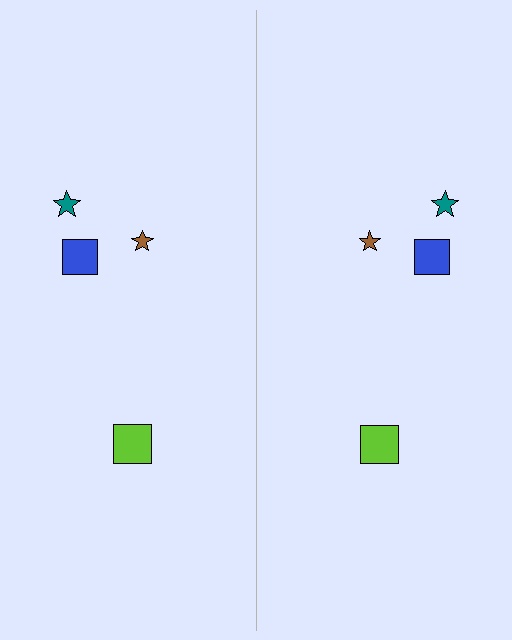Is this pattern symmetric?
Yes, this pattern has bilateral (reflection) symmetry.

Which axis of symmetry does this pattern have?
The pattern has a vertical axis of symmetry running through the center of the image.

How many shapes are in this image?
There are 8 shapes in this image.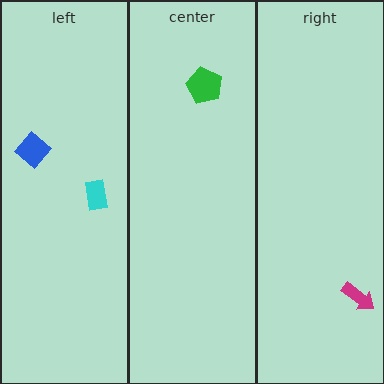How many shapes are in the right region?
1.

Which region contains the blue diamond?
The left region.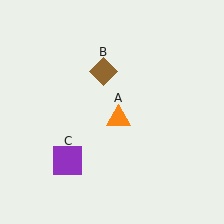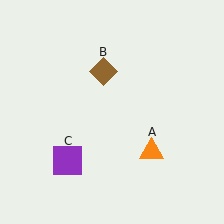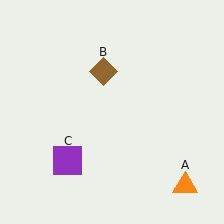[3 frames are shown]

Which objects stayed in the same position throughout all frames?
Brown diamond (object B) and purple square (object C) remained stationary.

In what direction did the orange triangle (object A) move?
The orange triangle (object A) moved down and to the right.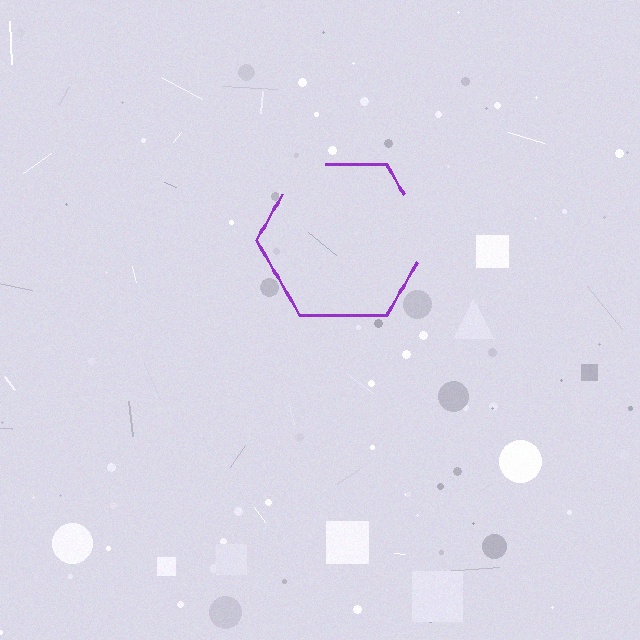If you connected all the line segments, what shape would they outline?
They would outline a hexagon.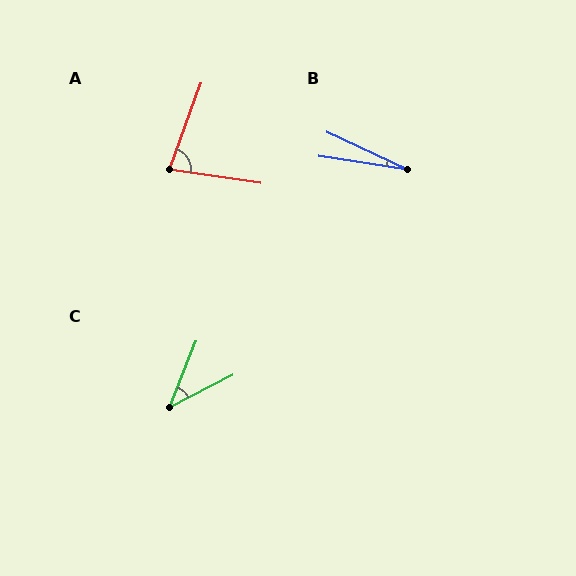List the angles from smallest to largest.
B (16°), C (41°), A (79°).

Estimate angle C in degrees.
Approximately 41 degrees.